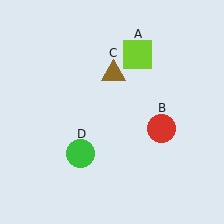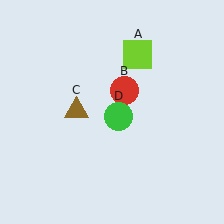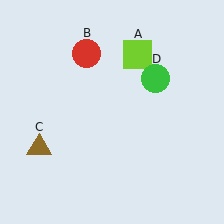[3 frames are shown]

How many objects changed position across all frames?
3 objects changed position: red circle (object B), brown triangle (object C), green circle (object D).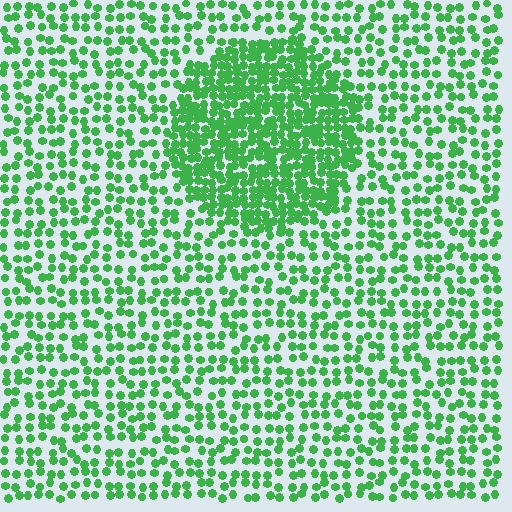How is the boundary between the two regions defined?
The boundary is defined by a change in element density (approximately 2.2x ratio). All elements are the same color, size, and shape.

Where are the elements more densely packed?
The elements are more densely packed inside the circle boundary.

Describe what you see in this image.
The image contains small green elements arranged at two different densities. A circle-shaped region is visible where the elements are more densely packed than the surrounding area.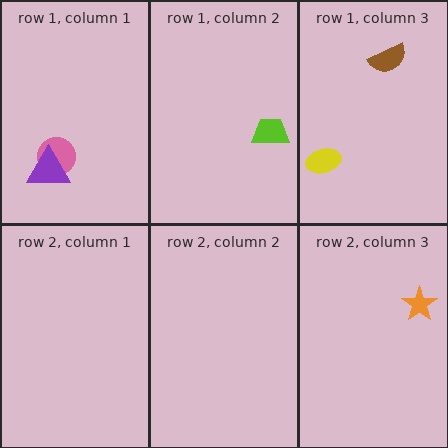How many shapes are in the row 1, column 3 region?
2.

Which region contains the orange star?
The row 2, column 3 region.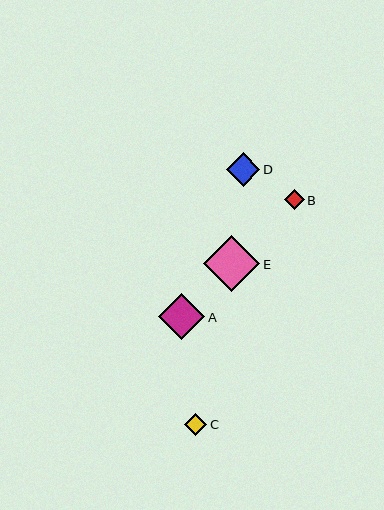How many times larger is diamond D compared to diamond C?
Diamond D is approximately 1.5 times the size of diamond C.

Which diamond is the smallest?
Diamond B is the smallest with a size of approximately 20 pixels.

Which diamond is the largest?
Diamond E is the largest with a size of approximately 57 pixels.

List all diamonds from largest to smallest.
From largest to smallest: E, A, D, C, B.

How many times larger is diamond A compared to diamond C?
Diamond A is approximately 2.1 times the size of diamond C.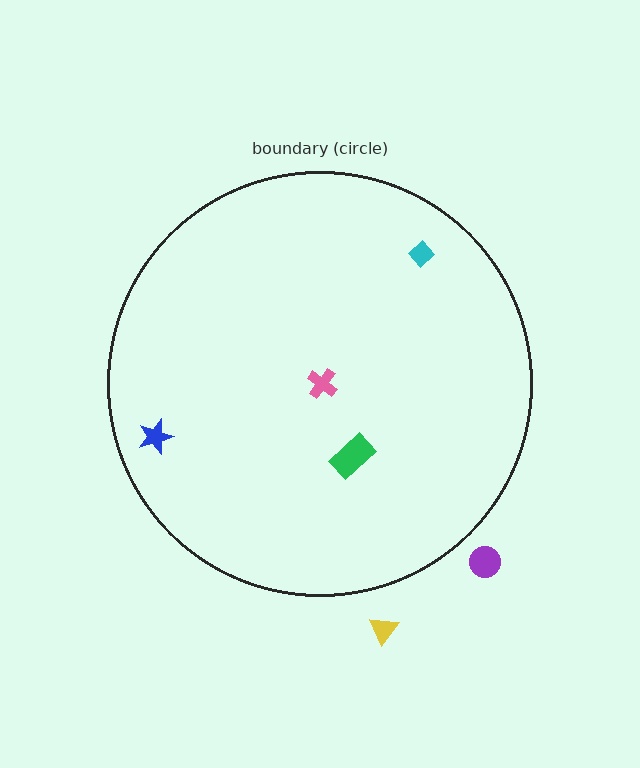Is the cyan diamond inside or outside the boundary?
Inside.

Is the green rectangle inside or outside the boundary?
Inside.